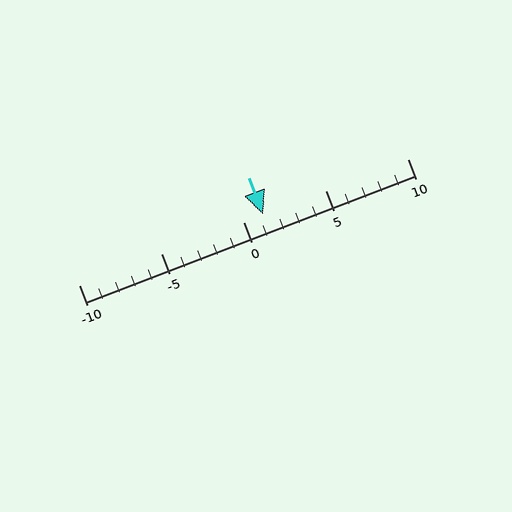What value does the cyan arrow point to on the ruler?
The cyan arrow points to approximately 1.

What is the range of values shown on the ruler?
The ruler shows values from -10 to 10.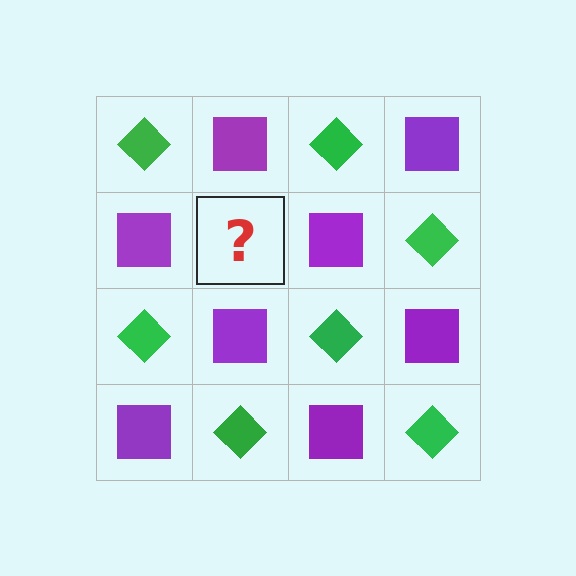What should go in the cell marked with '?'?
The missing cell should contain a green diamond.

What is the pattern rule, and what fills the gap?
The rule is that it alternates green diamond and purple square in a checkerboard pattern. The gap should be filled with a green diamond.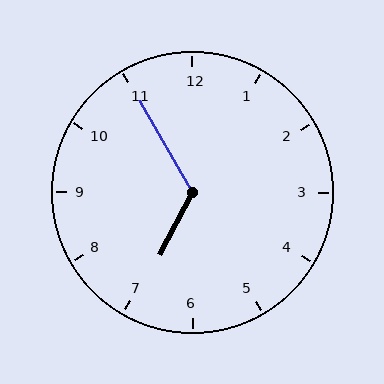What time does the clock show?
6:55.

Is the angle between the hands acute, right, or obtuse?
It is obtuse.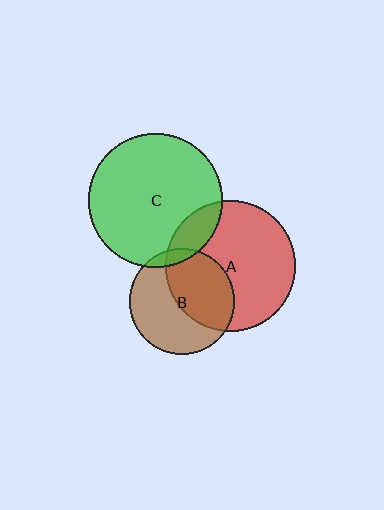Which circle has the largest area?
Circle C (green).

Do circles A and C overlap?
Yes.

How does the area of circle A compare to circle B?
Approximately 1.5 times.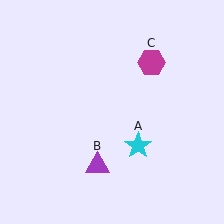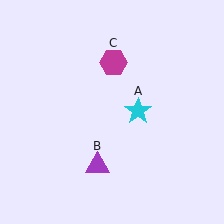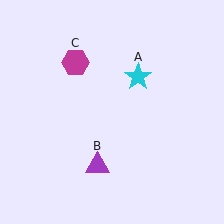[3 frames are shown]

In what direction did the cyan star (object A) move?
The cyan star (object A) moved up.